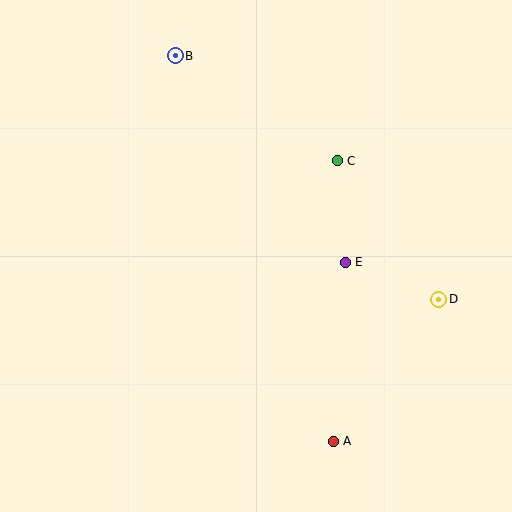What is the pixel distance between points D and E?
The distance between D and E is 101 pixels.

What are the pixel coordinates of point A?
Point A is at (333, 441).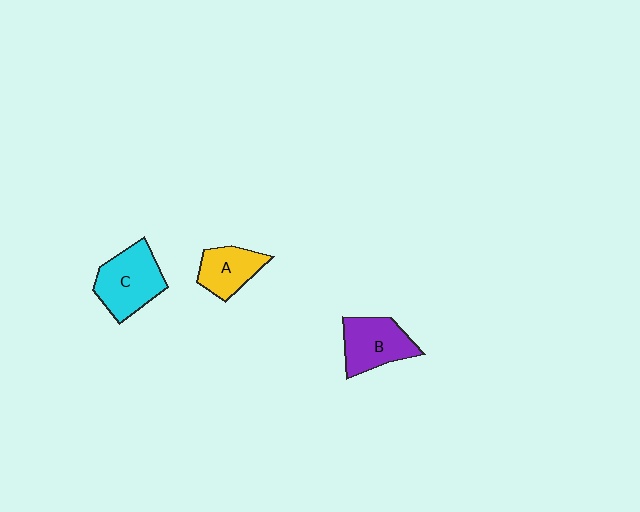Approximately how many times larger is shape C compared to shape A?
Approximately 1.5 times.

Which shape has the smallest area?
Shape A (yellow).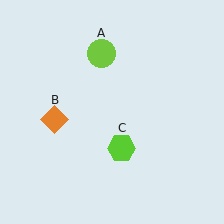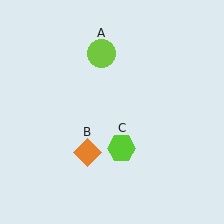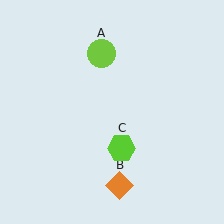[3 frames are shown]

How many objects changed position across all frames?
1 object changed position: orange diamond (object B).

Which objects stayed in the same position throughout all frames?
Lime circle (object A) and lime hexagon (object C) remained stationary.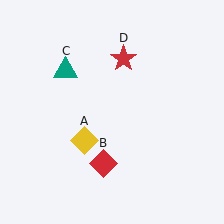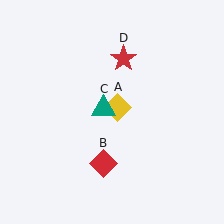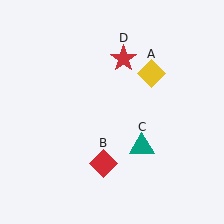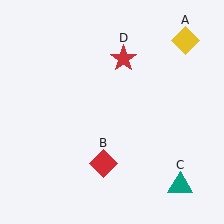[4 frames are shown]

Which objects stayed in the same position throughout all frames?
Red diamond (object B) and red star (object D) remained stationary.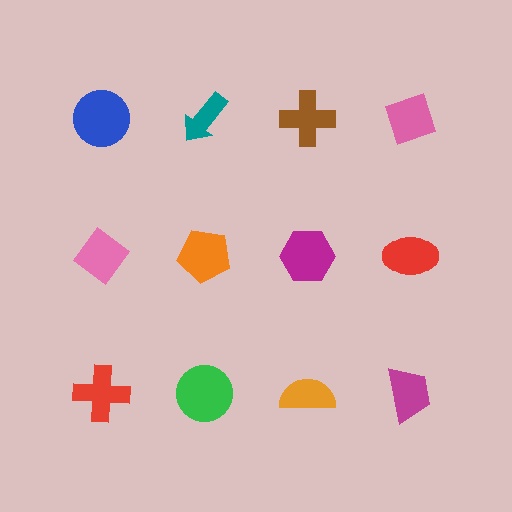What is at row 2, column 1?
A pink diamond.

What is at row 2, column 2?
An orange pentagon.